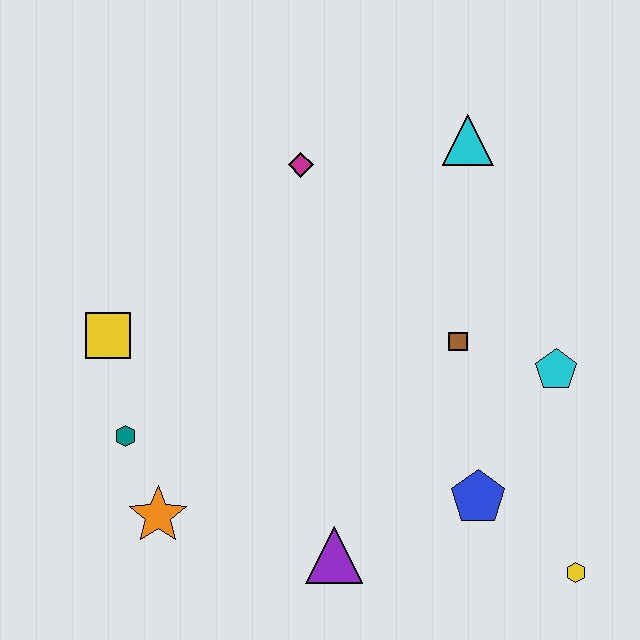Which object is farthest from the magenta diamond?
The yellow hexagon is farthest from the magenta diamond.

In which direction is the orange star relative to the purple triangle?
The orange star is to the left of the purple triangle.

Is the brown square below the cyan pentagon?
No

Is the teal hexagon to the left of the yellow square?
No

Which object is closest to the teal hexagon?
The orange star is closest to the teal hexagon.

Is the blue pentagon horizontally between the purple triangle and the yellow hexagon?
Yes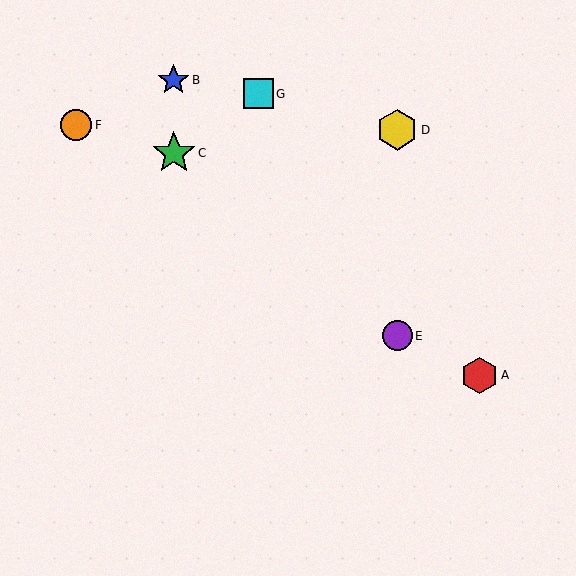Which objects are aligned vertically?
Objects D, E are aligned vertically.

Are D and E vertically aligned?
Yes, both are at x≈397.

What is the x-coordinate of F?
Object F is at x≈76.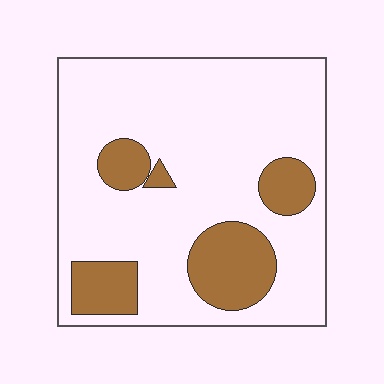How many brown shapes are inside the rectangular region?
5.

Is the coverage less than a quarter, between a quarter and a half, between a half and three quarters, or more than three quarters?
Less than a quarter.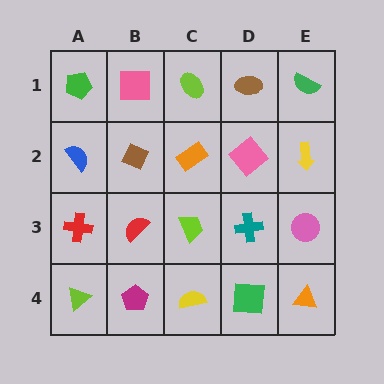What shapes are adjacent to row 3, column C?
An orange rectangle (row 2, column C), a yellow semicircle (row 4, column C), a red semicircle (row 3, column B), a teal cross (row 3, column D).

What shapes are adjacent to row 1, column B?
A brown diamond (row 2, column B), a green pentagon (row 1, column A), a lime ellipse (row 1, column C).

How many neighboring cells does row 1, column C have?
3.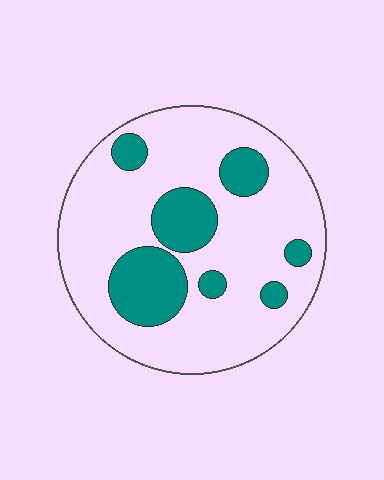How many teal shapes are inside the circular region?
7.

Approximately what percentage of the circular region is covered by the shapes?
Approximately 25%.